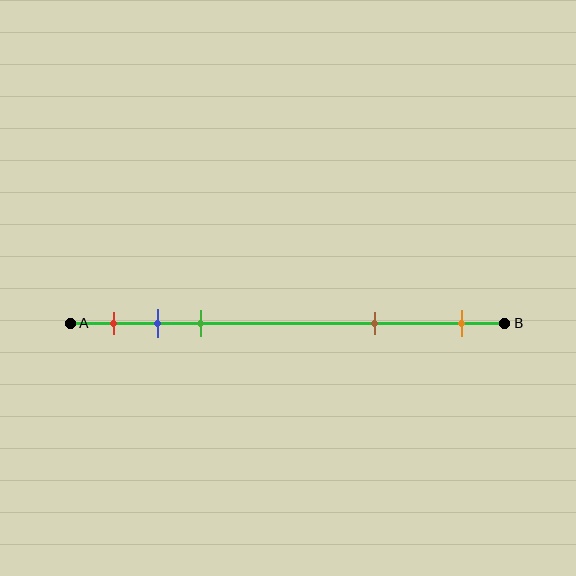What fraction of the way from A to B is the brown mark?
The brown mark is approximately 70% (0.7) of the way from A to B.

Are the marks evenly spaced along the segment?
No, the marks are not evenly spaced.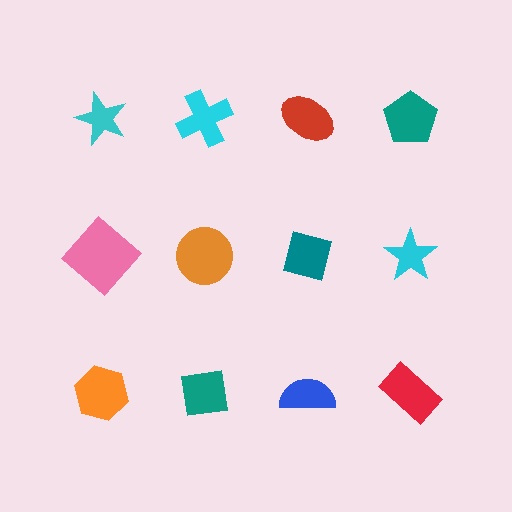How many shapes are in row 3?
4 shapes.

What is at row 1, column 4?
A teal pentagon.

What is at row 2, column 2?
An orange circle.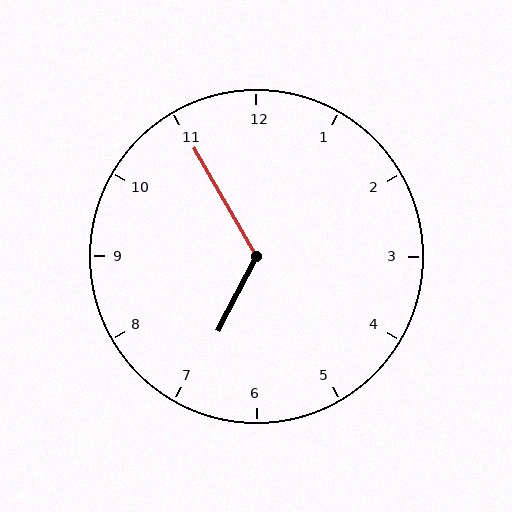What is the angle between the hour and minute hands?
Approximately 122 degrees.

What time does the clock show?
6:55.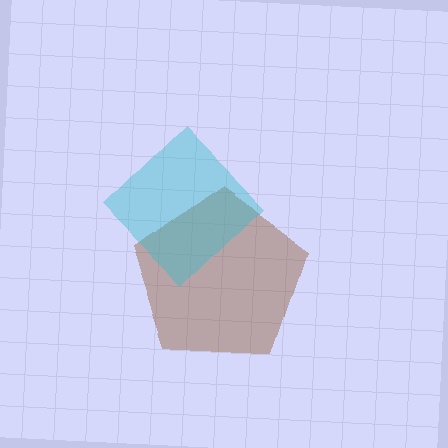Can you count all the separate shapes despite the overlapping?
Yes, there are 2 separate shapes.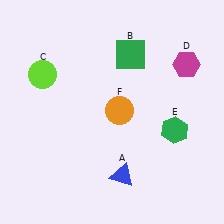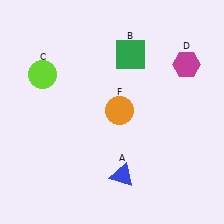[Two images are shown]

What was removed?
The green hexagon (E) was removed in Image 2.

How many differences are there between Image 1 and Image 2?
There is 1 difference between the two images.